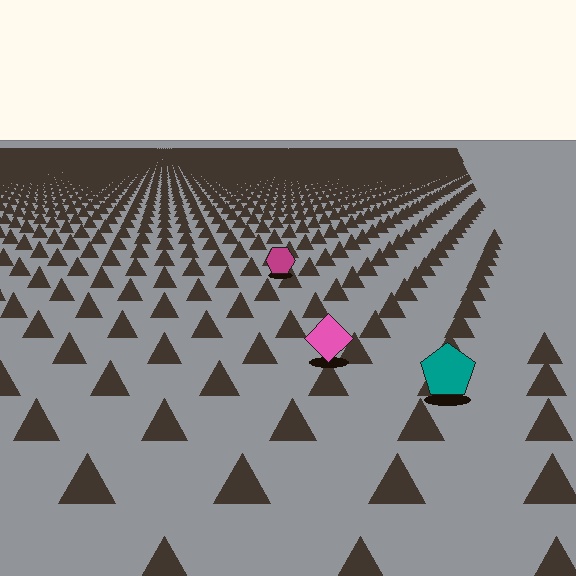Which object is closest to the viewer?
The teal pentagon is closest. The texture marks near it are larger and more spread out.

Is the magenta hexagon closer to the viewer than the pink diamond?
No. The pink diamond is closer — you can tell from the texture gradient: the ground texture is coarser near it.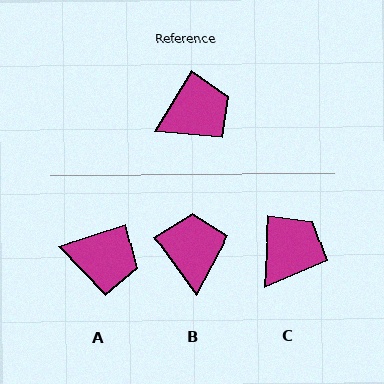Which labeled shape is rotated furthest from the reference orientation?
B, about 66 degrees away.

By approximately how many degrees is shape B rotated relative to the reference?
Approximately 66 degrees counter-clockwise.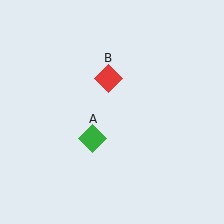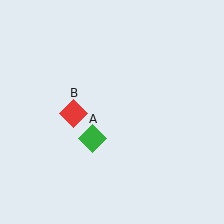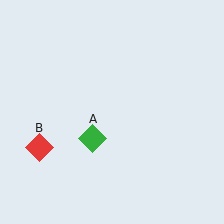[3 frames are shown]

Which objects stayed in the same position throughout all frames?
Green diamond (object A) remained stationary.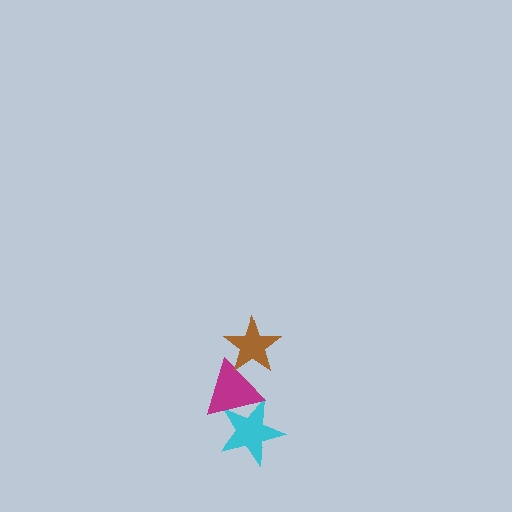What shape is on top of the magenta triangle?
The brown star is on top of the magenta triangle.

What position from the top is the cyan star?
The cyan star is 3rd from the top.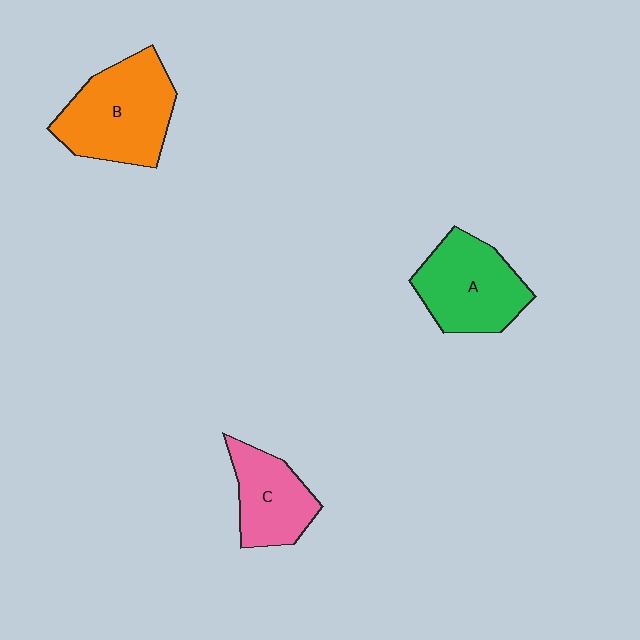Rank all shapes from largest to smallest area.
From largest to smallest: B (orange), A (green), C (pink).